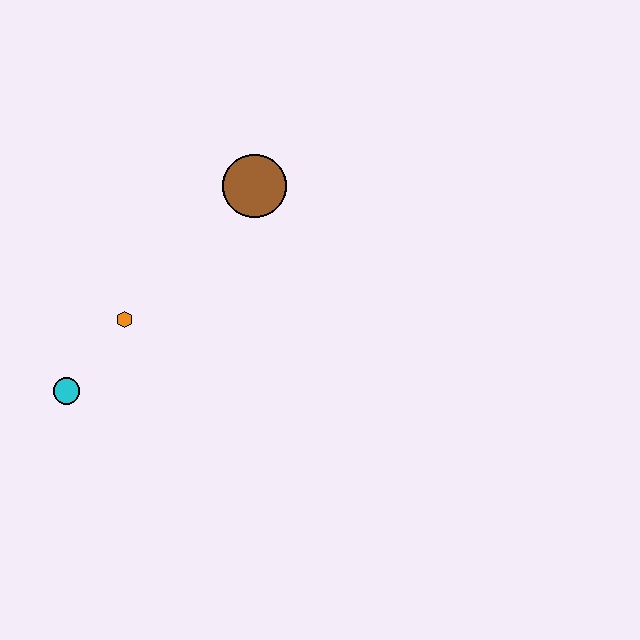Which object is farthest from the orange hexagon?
The brown circle is farthest from the orange hexagon.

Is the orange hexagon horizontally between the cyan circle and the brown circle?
Yes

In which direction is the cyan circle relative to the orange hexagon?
The cyan circle is below the orange hexagon.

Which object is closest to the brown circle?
The orange hexagon is closest to the brown circle.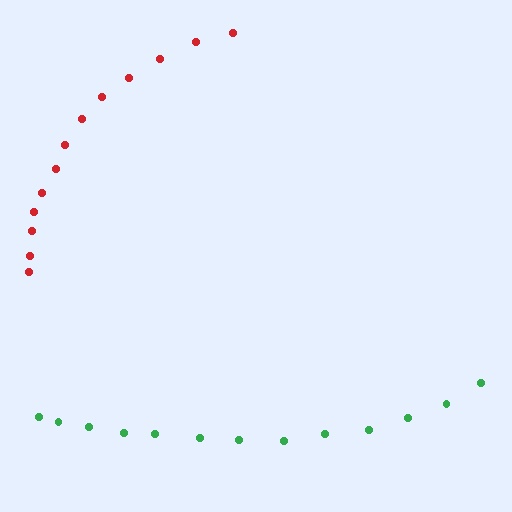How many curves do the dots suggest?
There are 2 distinct paths.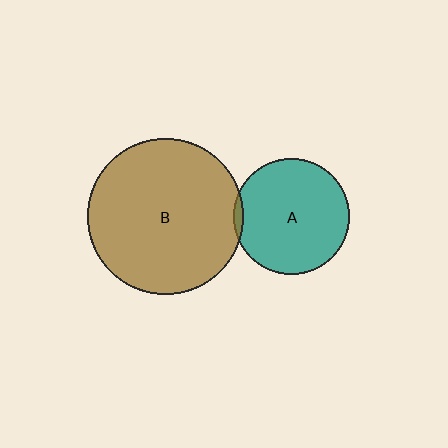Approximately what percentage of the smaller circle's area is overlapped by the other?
Approximately 5%.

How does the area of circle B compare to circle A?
Approximately 1.8 times.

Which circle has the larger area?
Circle B (brown).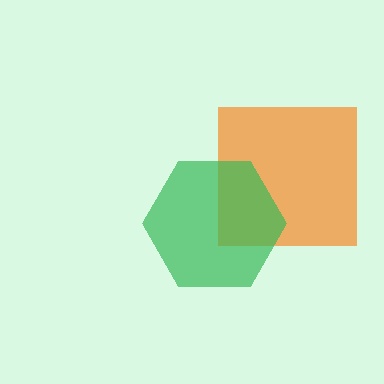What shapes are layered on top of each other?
The layered shapes are: an orange square, a green hexagon.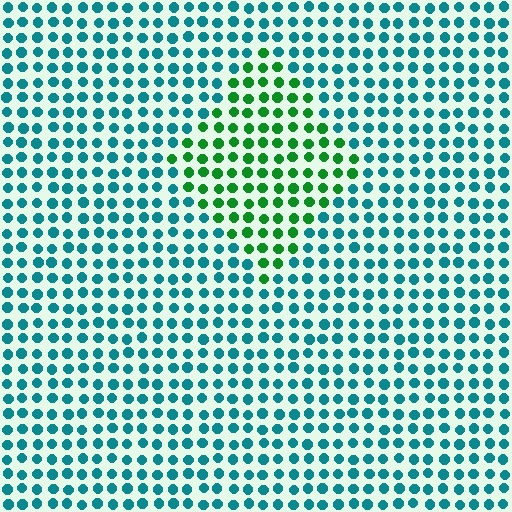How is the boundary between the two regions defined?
The boundary is defined purely by a slight shift in hue (about 52 degrees). Spacing, size, and orientation are identical on both sides.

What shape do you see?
I see a diamond.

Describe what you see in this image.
The image is filled with small teal elements in a uniform arrangement. A diamond-shaped region is visible where the elements are tinted to a slightly different hue, forming a subtle color boundary.